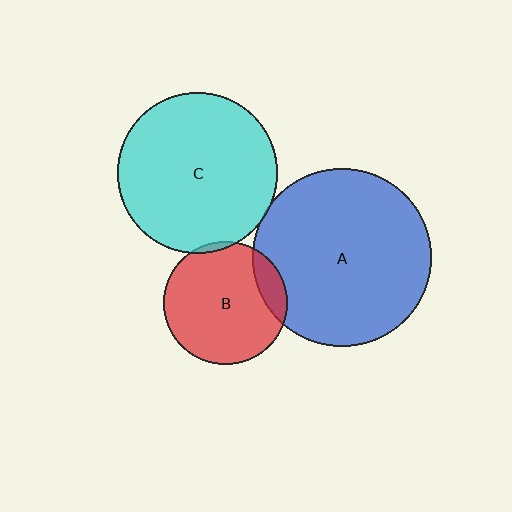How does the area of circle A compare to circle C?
Approximately 1.2 times.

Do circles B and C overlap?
Yes.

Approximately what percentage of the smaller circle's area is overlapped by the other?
Approximately 5%.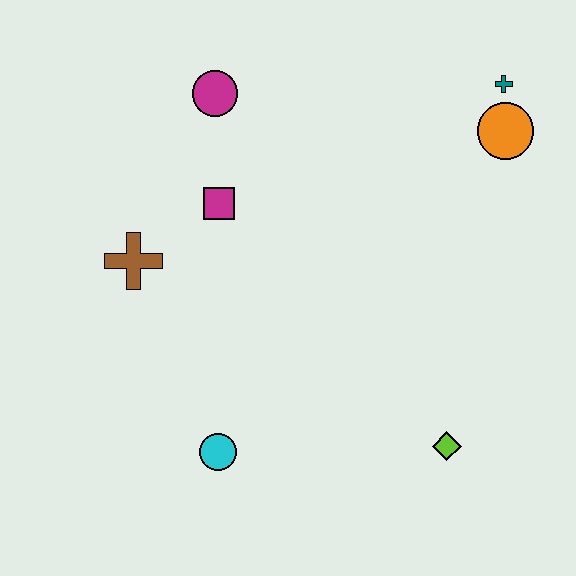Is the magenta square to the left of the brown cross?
No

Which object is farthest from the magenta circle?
The lime diamond is farthest from the magenta circle.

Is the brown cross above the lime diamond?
Yes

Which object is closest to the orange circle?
The teal cross is closest to the orange circle.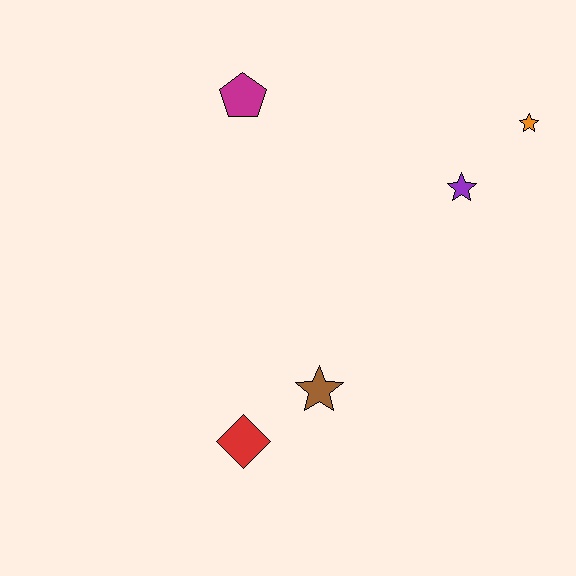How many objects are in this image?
There are 5 objects.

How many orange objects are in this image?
There is 1 orange object.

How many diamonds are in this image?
There is 1 diamond.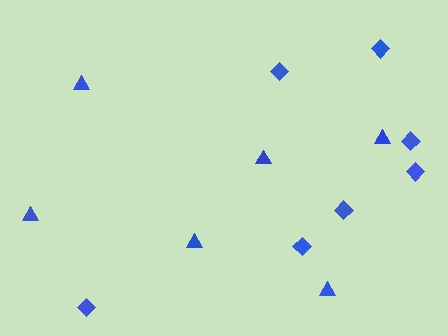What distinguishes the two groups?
There are 2 groups: one group of diamonds (7) and one group of triangles (6).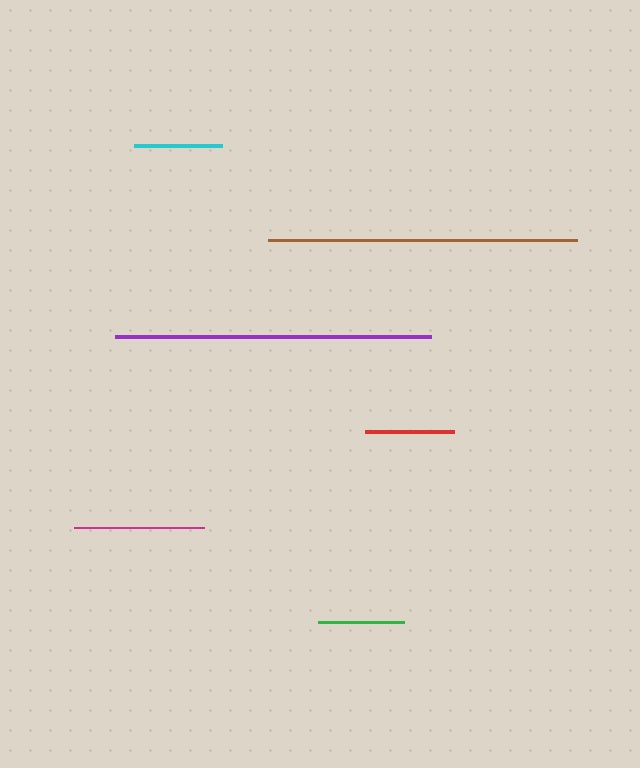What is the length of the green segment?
The green segment is approximately 86 pixels long.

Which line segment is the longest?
The purple line is the longest at approximately 316 pixels.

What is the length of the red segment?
The red segment is approximately 89 pixels long.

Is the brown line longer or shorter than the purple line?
The purple line is longer than the brown line.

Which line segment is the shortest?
The green line is the shortest at approximately 86 pixels.